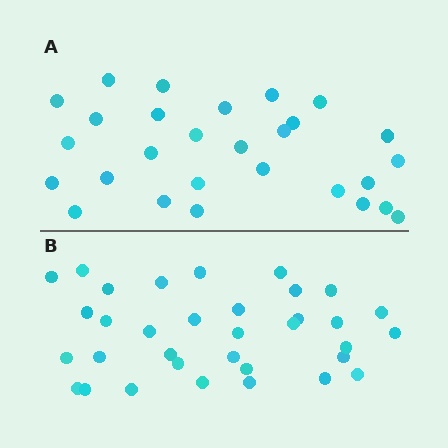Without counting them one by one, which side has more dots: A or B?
Region B (the bottom region) has more dots.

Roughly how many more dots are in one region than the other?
Region B has about 6 more dots than region A.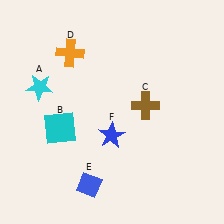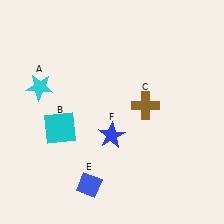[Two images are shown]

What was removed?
The orange cross (D) was removed in Image 2.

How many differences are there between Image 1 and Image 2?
There is 1 difference between the two images.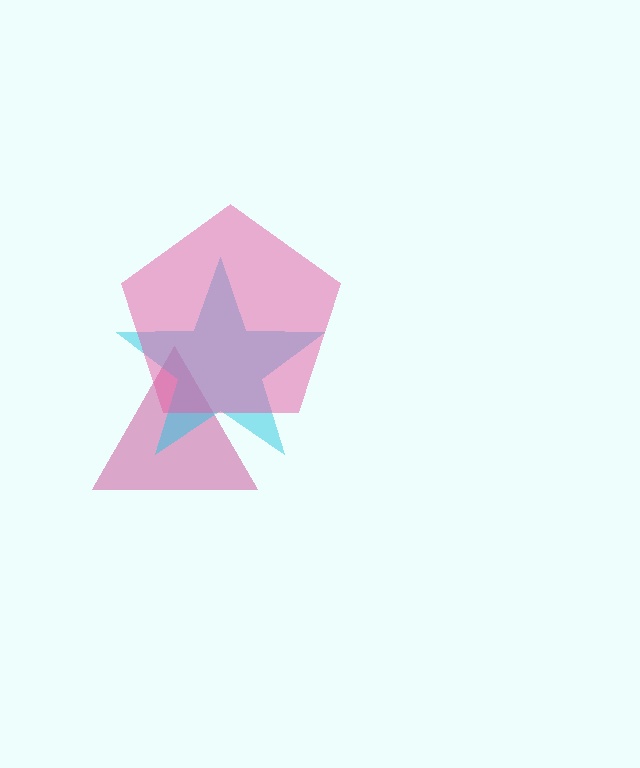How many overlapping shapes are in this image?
There are 3 overlapping shapes in the image.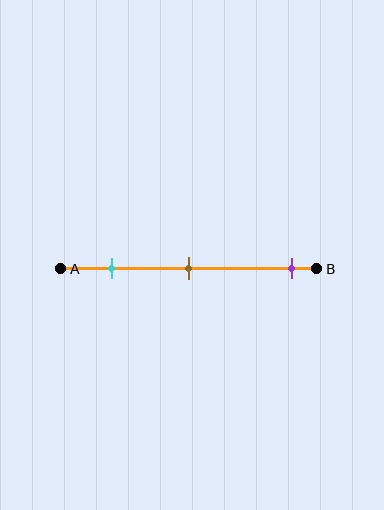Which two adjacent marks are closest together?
The cyan and brown marks are the closest adjacent pair.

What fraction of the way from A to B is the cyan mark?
The cyan mark is approximately 20% (0.2) of the way from A to B.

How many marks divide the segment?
There are 3 marks dividing the segment.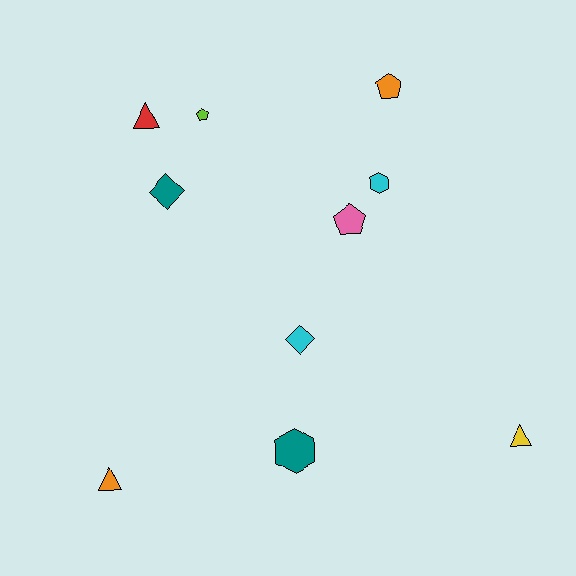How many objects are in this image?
There are 10 objects.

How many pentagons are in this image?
There are 3 pentagons.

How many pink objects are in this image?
There is 1 pink object.